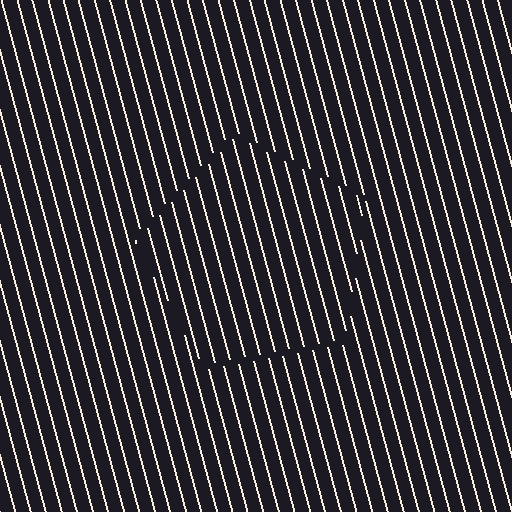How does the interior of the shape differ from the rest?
The interior of the shape contains the same grating, shifted by half a period — the contour is defined by the phase discontinuity where line-ends from the inner and outer gratings abut.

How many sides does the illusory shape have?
5 sides — the line-ends trace a pentagon.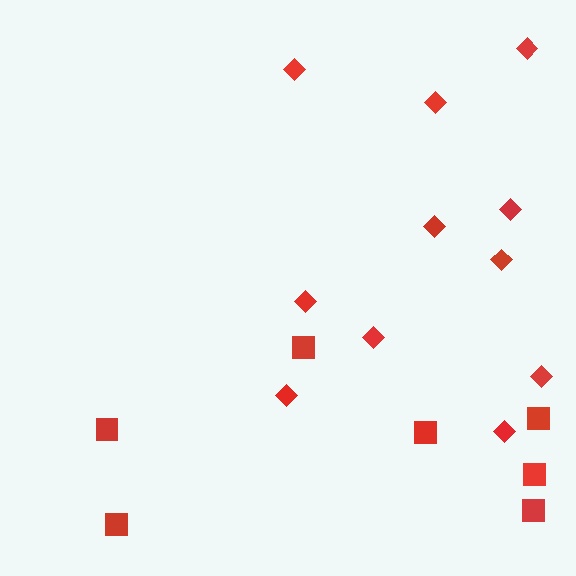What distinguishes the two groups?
There are 2 groups: one group of squares (7) and one group of diamonds (11).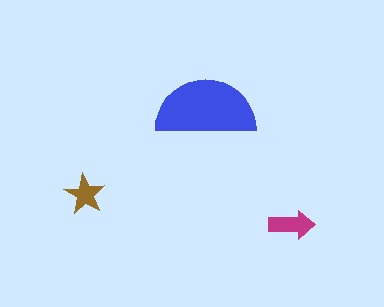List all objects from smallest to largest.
The brown star, the magenta arrow, the blue semicircle.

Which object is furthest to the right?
The magenta arrow is rightmost.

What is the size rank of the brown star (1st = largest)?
3rd.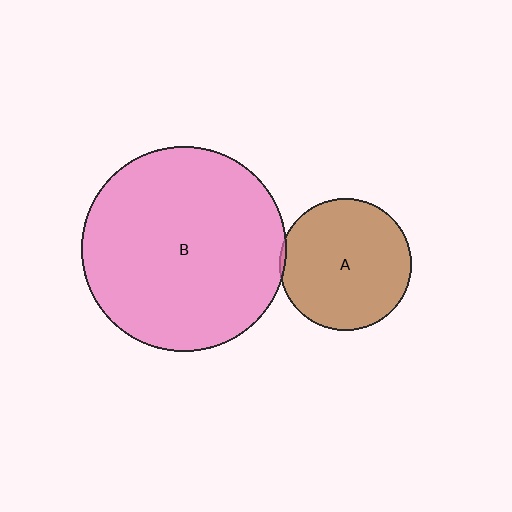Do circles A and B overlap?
Yes.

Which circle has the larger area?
Circle B (pink).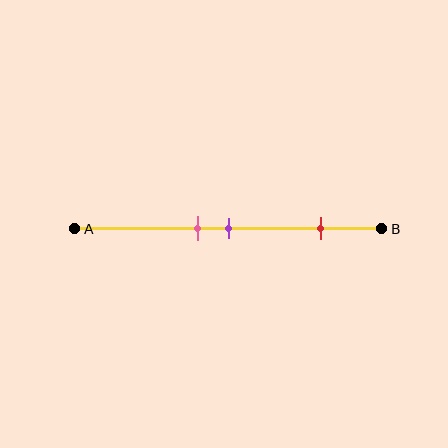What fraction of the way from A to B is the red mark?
The red mark is approximately 80% (0.8) of the way from A to B.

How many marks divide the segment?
There are 3 marks dividing the segment.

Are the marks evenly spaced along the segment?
No, the marks are not evenly spaced.